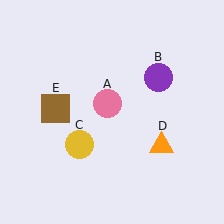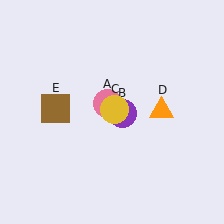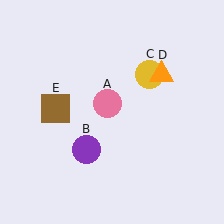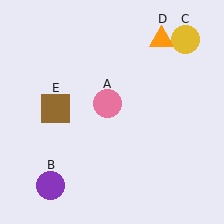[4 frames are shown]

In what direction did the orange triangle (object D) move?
The orange triangle (object D) moved up.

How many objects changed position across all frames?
3 objects changed position: purple circle (object B), yellow circle (object C), orange triangle (object D).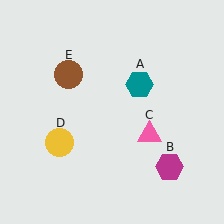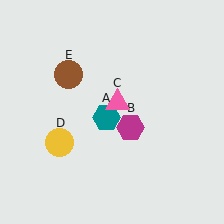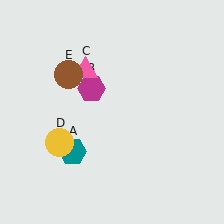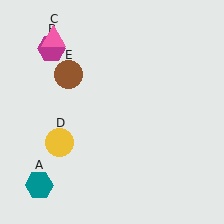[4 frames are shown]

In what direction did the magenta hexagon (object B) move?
The magenta hexagon (object B) moved up and to the left.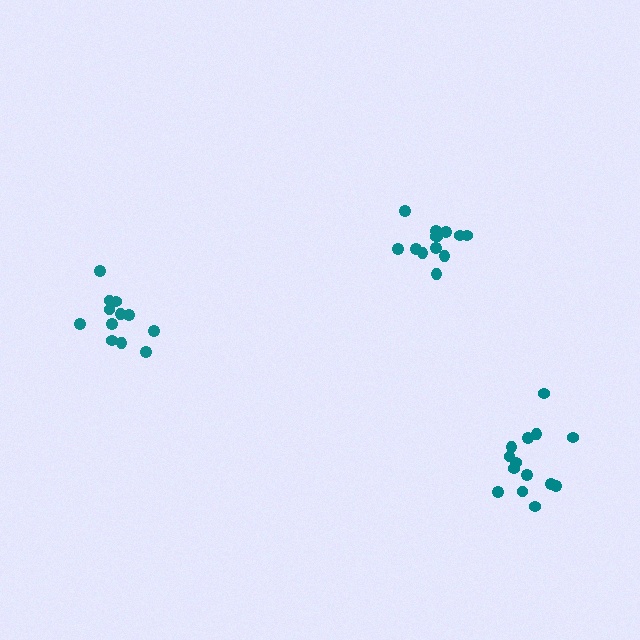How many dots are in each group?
Group 1: 14 dots, Group 2: 13 dots, Group 3: 12 dots (39 total).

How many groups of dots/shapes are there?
There are 3 groups.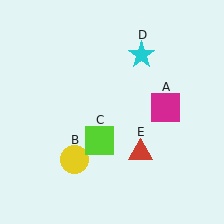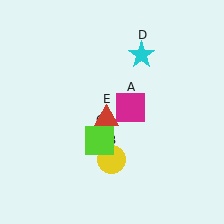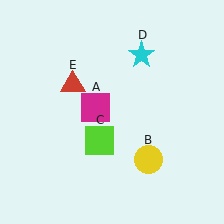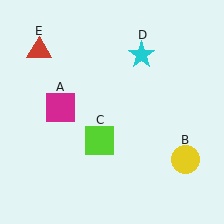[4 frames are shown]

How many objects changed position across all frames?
3 objects changed position: magenta square (object A), yellow circle (object B), red triangle (object E).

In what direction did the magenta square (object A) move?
The magenta square (object A) moved left.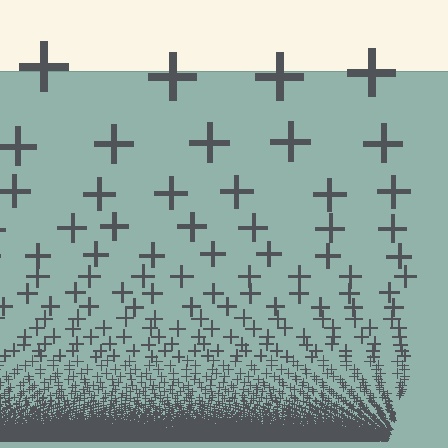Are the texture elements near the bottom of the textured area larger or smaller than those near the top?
Smaller. The gradient is inverted — elements near the bottom are smaller and denser.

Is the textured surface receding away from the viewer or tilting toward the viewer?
The surface appears to tilt toward the viewer. Texture elements get larger and sparser toward the top.